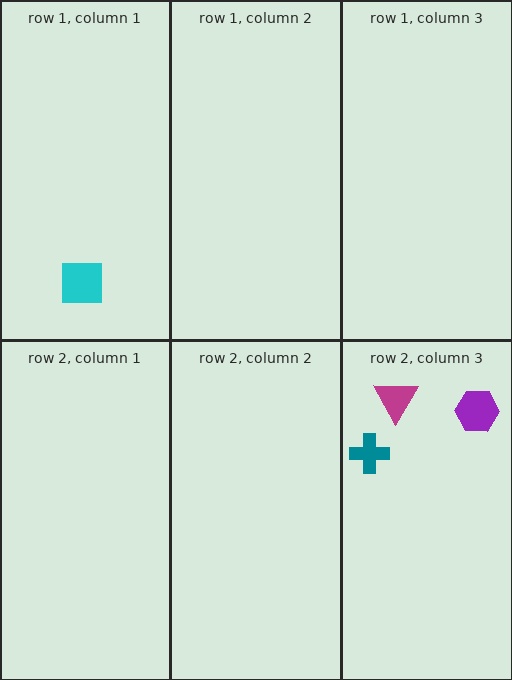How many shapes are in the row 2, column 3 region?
3.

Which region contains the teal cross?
The row 2, column 3 region.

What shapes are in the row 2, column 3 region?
The teal cross, the magenta triangle, the purple hexagon.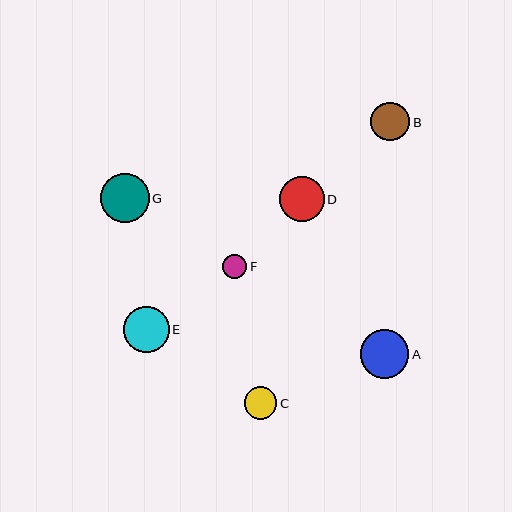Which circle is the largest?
Circle G is the largest with a size of approximately 49 pixels.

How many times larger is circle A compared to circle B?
Circle A is approximately 1.2 times the size of circle B.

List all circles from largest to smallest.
From largest to smallest: G, A, E, D, B, C, F.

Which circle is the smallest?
Circle F is the smallest with a size of approximately 24 pixels.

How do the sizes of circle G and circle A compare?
Circle G and circle A are approximately the same size.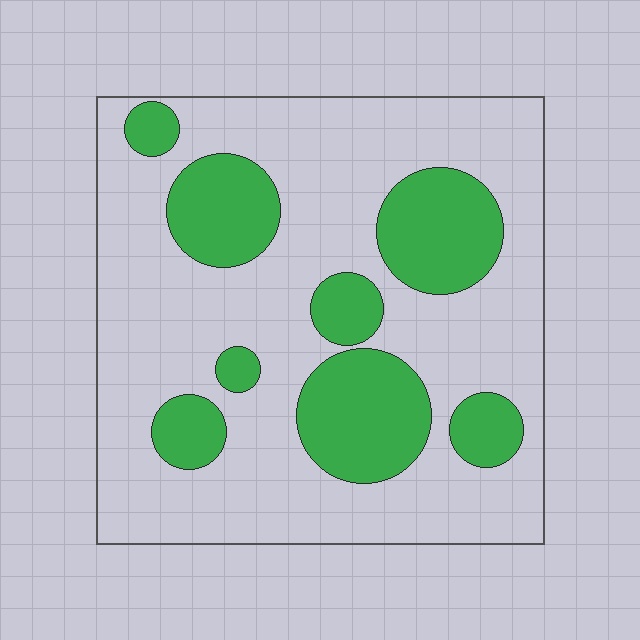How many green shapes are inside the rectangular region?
8.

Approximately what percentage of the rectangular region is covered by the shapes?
Approximately 25%.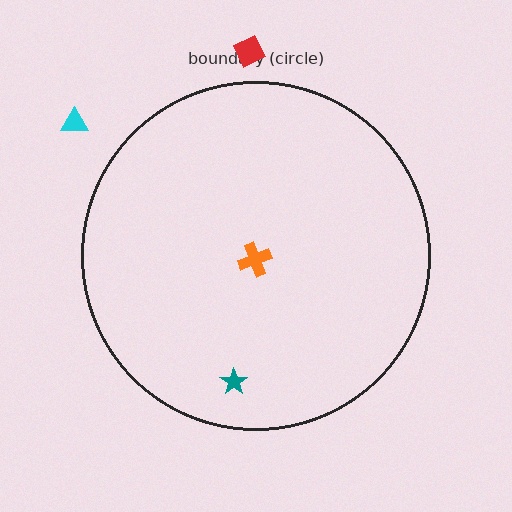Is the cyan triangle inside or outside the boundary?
Outside.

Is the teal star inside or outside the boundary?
Inside.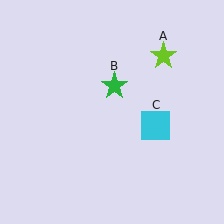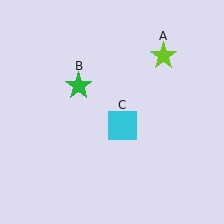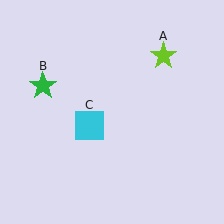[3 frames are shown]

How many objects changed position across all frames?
2 objects changed position: green star (object B), cyan square (object C).